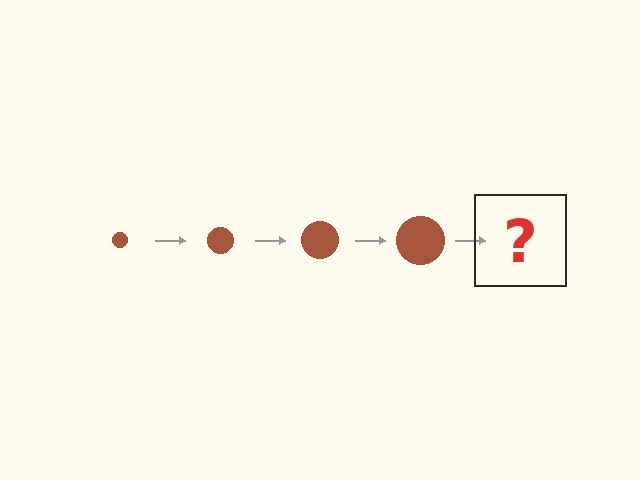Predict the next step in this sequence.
The next step is a brown circle, larger than the previous one.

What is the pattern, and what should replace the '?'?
The pattern is that the circle gets progressively larger each step. The '?' should be a brown circle, larger than the previous one.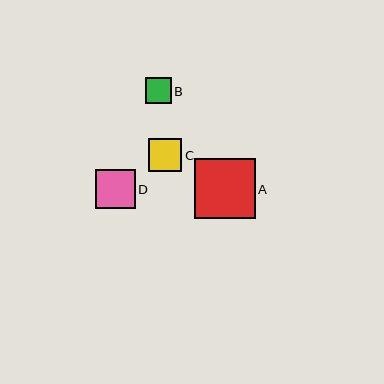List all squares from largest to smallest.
From largest to smallest: A, D, C, B.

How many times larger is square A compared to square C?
Square A is approximately 1.8 times the size of square C.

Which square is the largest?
Square A is the largest with a size of approximately 60 pixels.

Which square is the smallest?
Square B is the smallest with a size of approximately 26 pixels.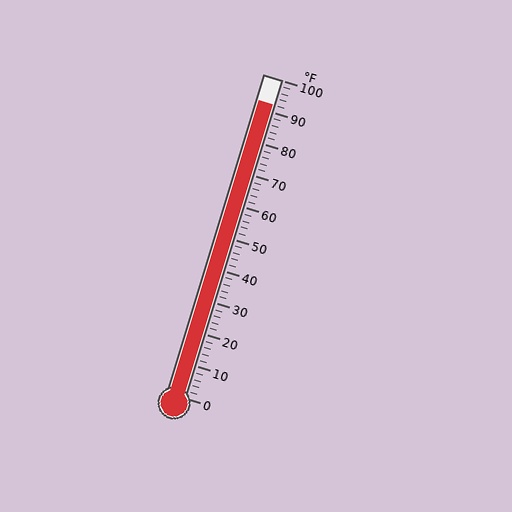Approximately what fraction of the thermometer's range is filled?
The thermometer is filled to approximately 90% of its range.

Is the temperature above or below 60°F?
The temperature is above 60°F.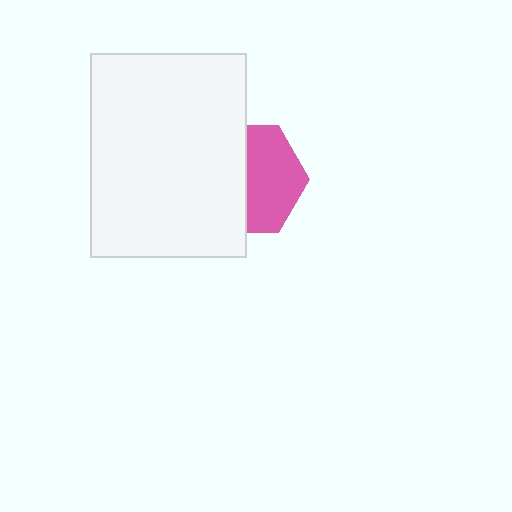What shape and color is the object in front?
The object in front is a white rectangle.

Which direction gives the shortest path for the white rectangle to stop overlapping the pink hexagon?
Moving left gives the shortest separation.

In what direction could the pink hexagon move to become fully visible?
The pink hexagon could move right. That would shift it out from behind the white rectangle entirely.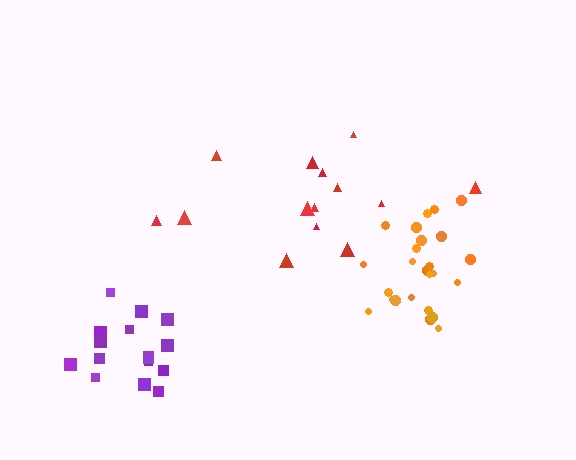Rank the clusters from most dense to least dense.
orange, purple, red.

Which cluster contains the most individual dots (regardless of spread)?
Orange (25).